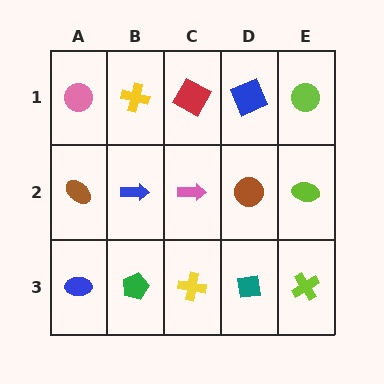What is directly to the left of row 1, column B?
A pink circle.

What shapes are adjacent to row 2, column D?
A blue square (row 1, column D), a teal square (row 3, column D), a pink arrow (row 2, column C), a lime ellipse (row 2, column E).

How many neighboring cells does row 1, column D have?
3.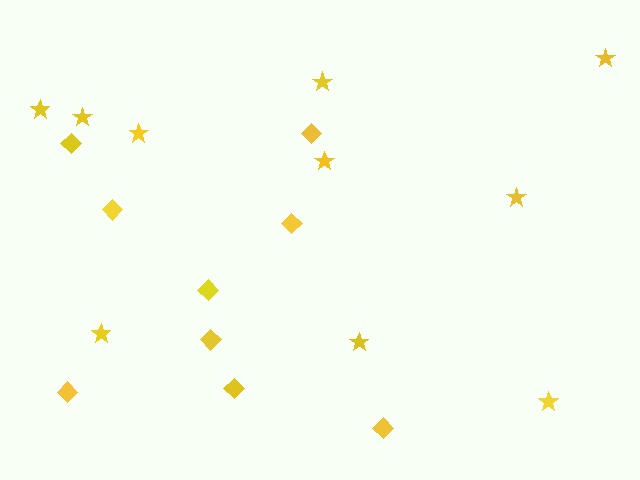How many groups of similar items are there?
There are 2 groups: one group of stars (10) and one group of diamonds (9).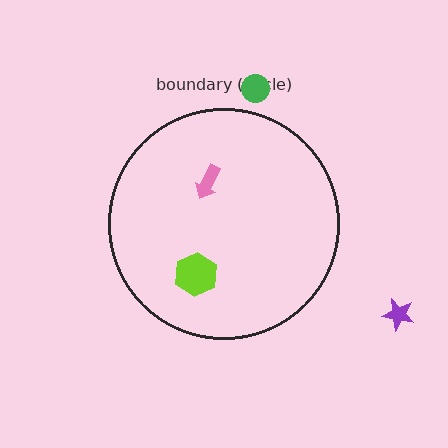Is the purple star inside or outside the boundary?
Outside.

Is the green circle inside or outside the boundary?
Outside.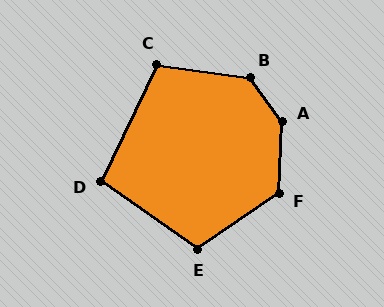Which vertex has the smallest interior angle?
D, at approximately 99 degrees.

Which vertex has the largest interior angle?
A, at approximately 142 degrees.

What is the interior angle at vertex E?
Approximately 111 degrees (obtuse).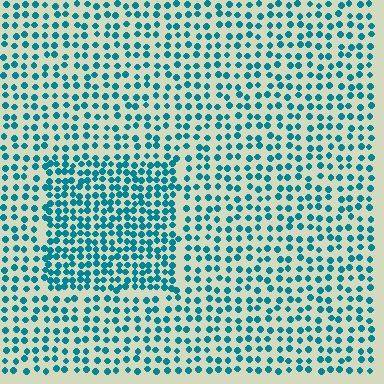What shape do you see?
I see a rectangle.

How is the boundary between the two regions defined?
The boundary is defined by a change in element density (approximately 1.8x ratio). All elements are the same color, size, and shape.